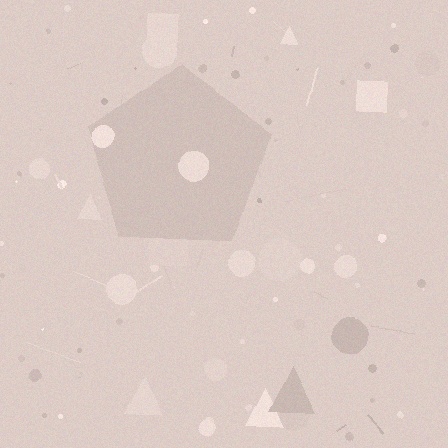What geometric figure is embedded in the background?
A pentagon is embedded in the background.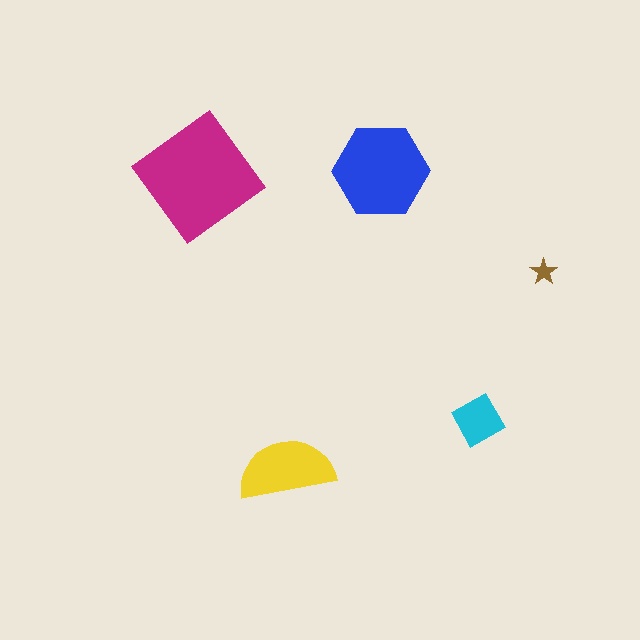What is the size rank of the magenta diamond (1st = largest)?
1st.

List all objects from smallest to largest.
The brown star, the cyan diamond, the yellow semicircle, the blue hexagon, the magenta diamond.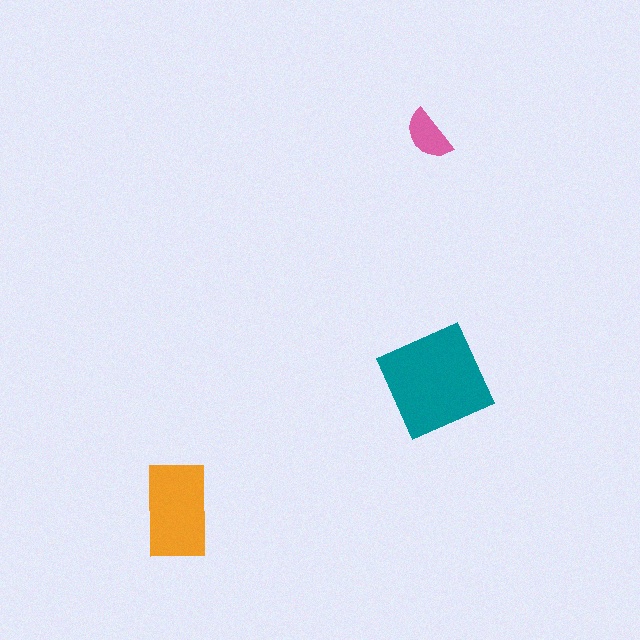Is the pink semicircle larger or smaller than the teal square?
Smaller.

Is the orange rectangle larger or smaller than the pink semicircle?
Larger.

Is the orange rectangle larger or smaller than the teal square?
Smaller.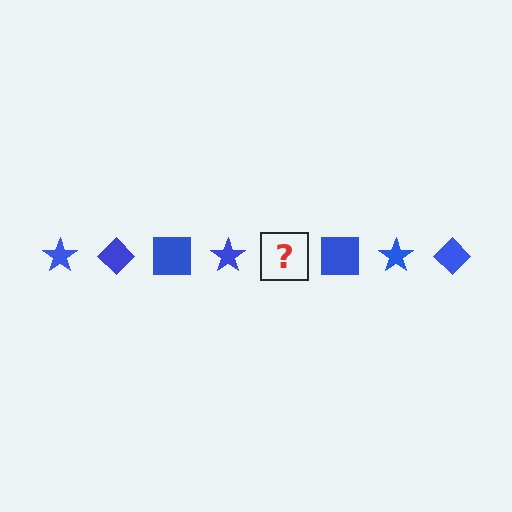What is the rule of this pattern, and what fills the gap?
The rule is that the pattern cycles through star, diamond, square shapes in blue. The gap should be filled with a blue diamond.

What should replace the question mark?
The question mark should be replaced with a blue diamond.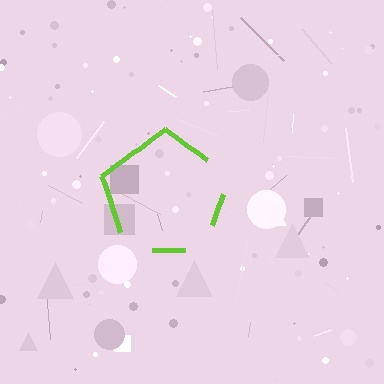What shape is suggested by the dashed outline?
The dashed outline suggests a pentagon.